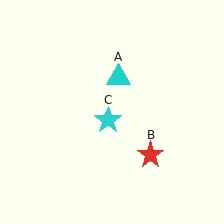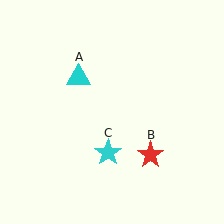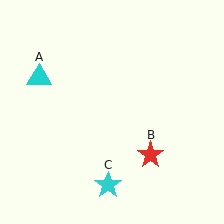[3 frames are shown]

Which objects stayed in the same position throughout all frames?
Red star (object B) remained stationary.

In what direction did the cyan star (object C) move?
The cyan star (object C) moved down.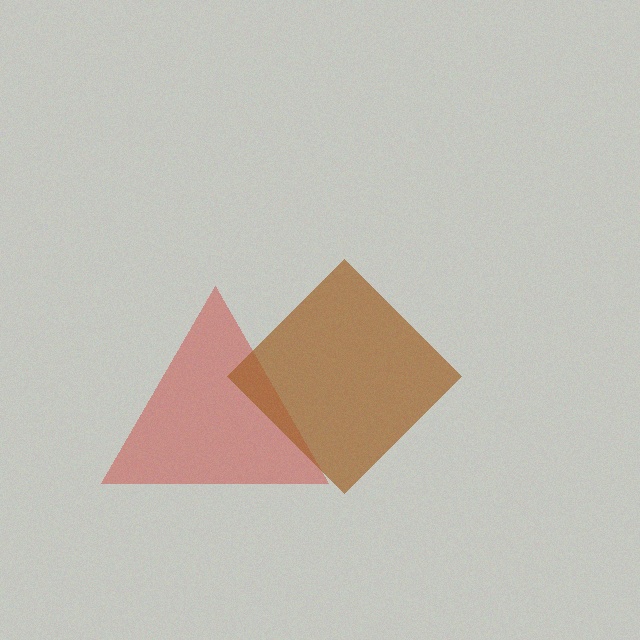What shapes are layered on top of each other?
The layered shapes are: a red triangle, a brown diamond.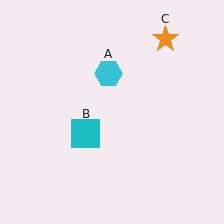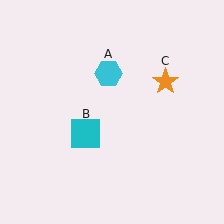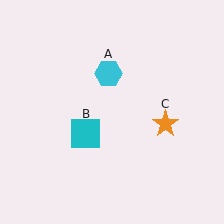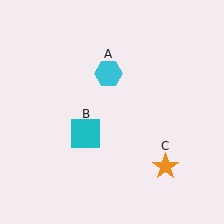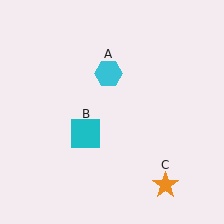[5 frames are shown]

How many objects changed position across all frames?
1 object changed position: orange star (object C).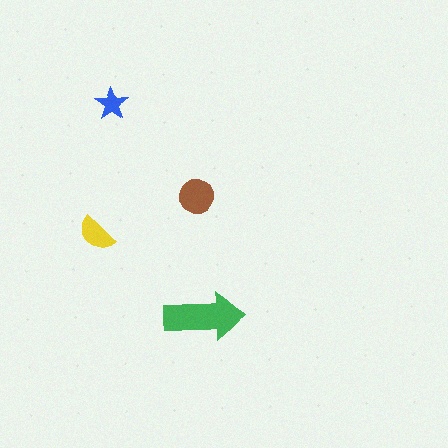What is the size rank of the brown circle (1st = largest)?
2nd.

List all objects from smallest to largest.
The blue star, the yellow semicircle, the brown circle, the green arrow.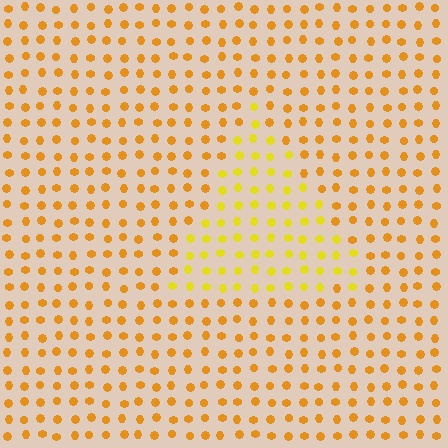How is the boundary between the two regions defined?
The boundary is defined purely by a slight shift in hue (about 23 degrees). Spacing, size, and orientation are identical on both sides.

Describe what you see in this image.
The image is filled with small orange elements in a uniform arrangement. A triangle-shaped region is visible where the elements are tinted to a slightly different hue, forming a subtle color boundary.